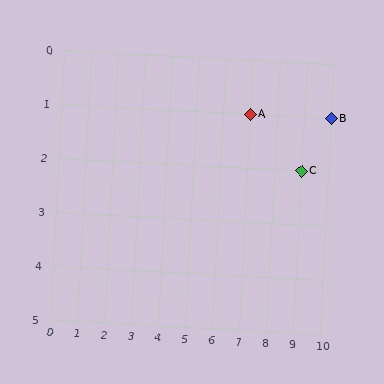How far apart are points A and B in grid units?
Points A and B are 3 columns apart.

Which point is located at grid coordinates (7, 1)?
Point A is at (7, 1).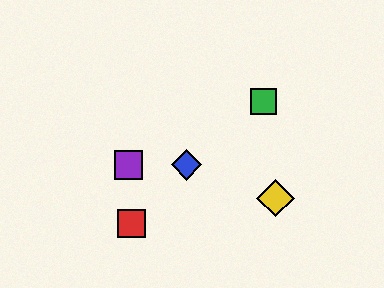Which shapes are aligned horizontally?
The blue diamond, the purple square are aligned horizontally.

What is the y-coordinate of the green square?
The green square is at y≈102.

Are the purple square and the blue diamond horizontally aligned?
Yes, both are at y≈165.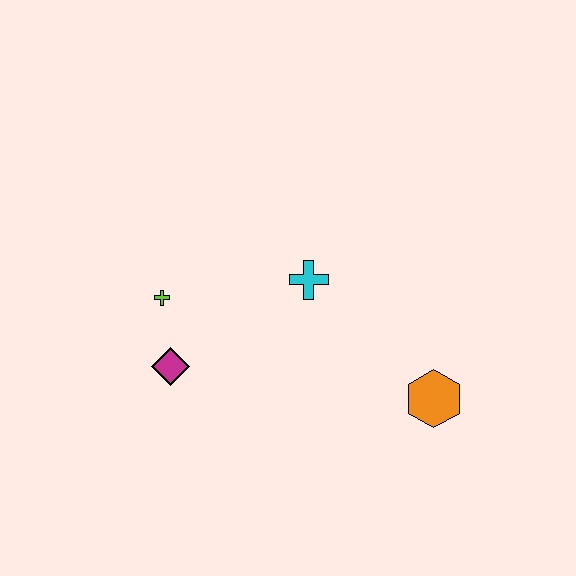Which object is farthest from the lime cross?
The orange hexagon is farthest from the lime cross.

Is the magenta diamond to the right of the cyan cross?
No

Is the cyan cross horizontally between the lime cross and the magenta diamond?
No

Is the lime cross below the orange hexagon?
No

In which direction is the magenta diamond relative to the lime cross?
The magenta diamond is below the lime cross.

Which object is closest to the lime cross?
The magenta diamond is closest to the lime cross.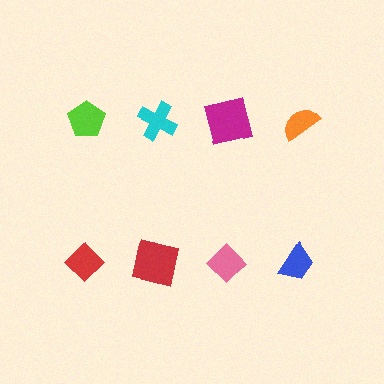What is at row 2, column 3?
A pink diamond.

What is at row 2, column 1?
A red diamond.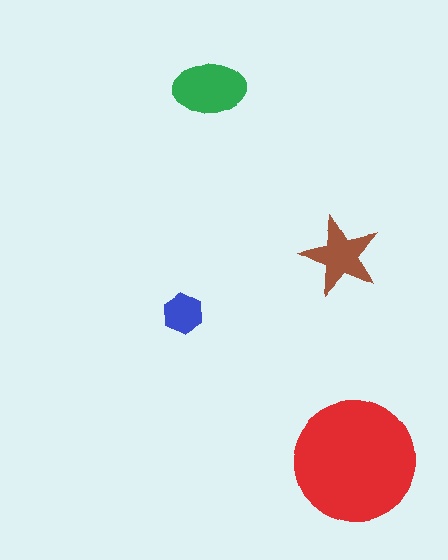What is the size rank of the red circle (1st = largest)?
1st.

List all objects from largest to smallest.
The red circle, the green ellipse, the brown star, the blue hexagon.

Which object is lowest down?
The red circle is bottommost.